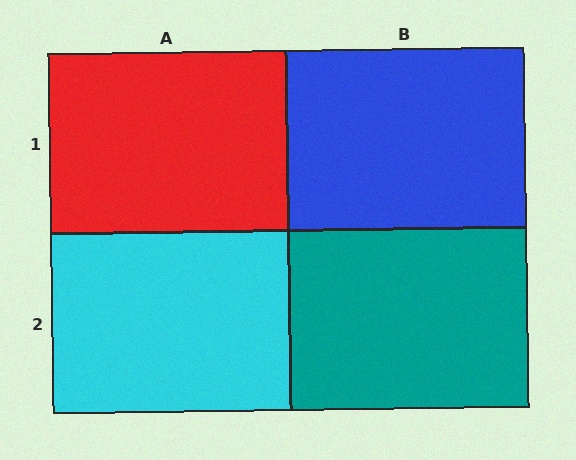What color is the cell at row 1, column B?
Blue.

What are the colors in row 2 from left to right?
Cyan, teal.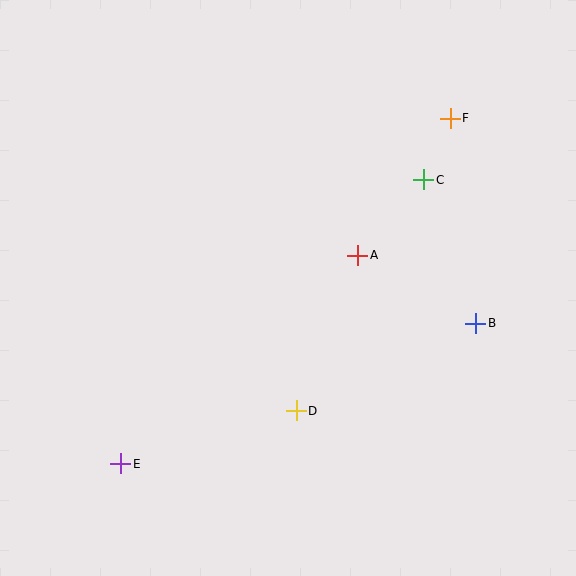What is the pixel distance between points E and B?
The distance between E and B is 381 pixels.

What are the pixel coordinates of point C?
Point C is at (424, 180).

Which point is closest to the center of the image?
Point A at (358, 255) is closest to the center.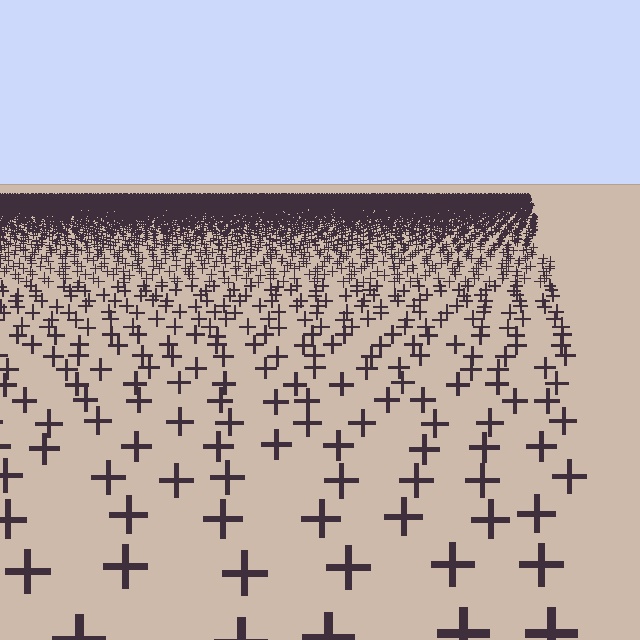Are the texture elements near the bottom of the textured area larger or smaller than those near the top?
Larger. Near the bottom, elements are closer to the viewer and appear at a bigger on-screen size.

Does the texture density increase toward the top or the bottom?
Density increases toward the top.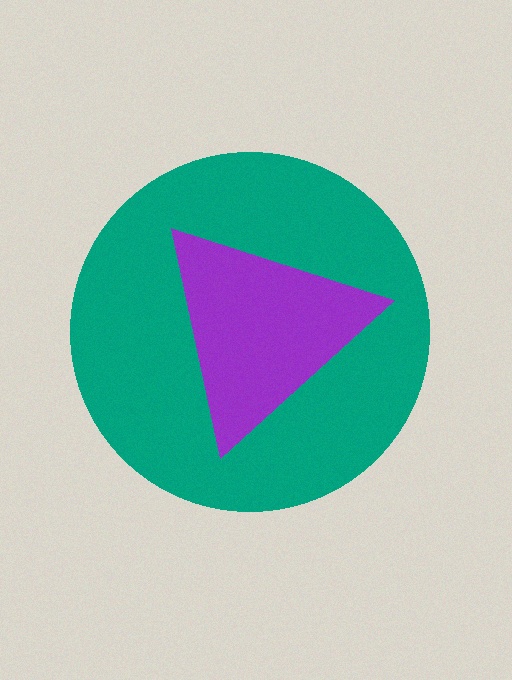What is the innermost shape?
The purple triangle.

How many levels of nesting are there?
2.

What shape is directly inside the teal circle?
The purple triangle.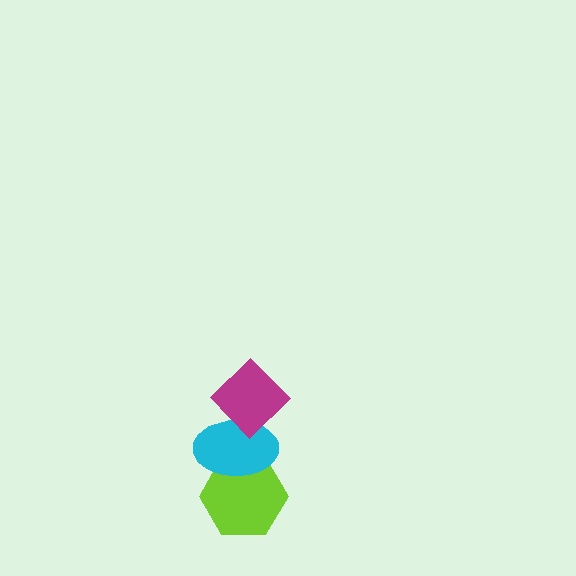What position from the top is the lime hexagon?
The lime hexagon is 3rd from the top.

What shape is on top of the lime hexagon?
The cyan ellipse is on top of the lime hexagon.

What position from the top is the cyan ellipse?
The cyan ellipse is 2nd from the top.